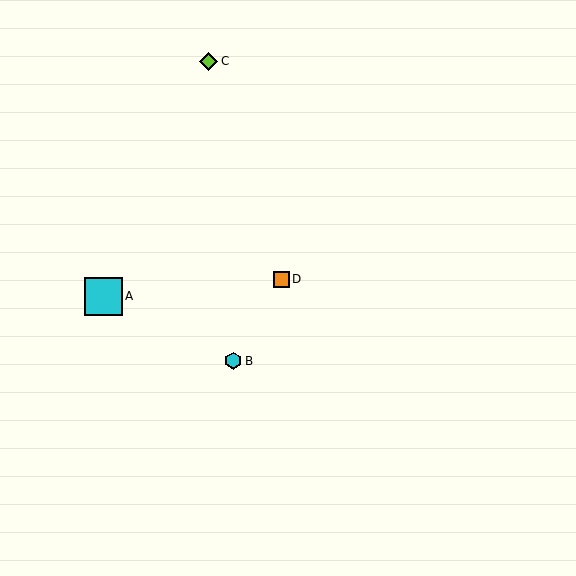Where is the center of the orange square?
The center of the orange square is at (282, 279).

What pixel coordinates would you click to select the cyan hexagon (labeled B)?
Click at (233, 361) to select the cyan hexagon B.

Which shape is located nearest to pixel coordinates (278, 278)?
The orange square (labeled D) at (282, 279) is nearest to that location.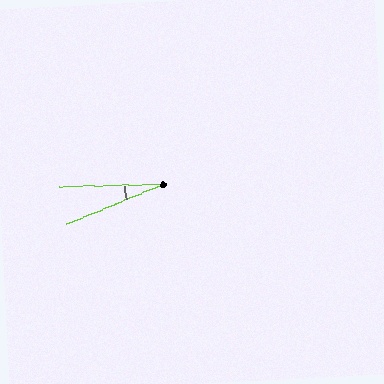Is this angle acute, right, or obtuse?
It is acute.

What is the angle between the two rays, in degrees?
Approximately 21 degrees.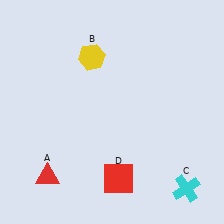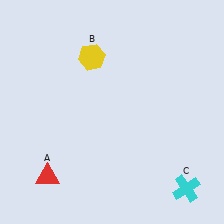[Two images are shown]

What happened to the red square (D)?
The red square (D) was removed in Image 2. It was in the bottom-right area of Image 1.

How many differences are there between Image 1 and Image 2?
There is 1 difference between the two images.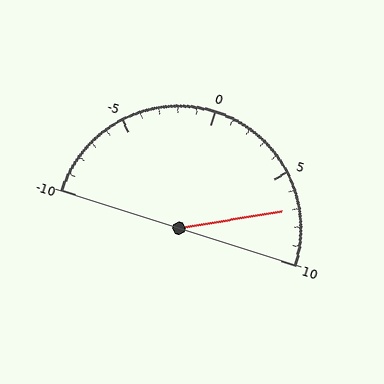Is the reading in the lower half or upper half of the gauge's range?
The reading is in the upper half of the range (-10 to 10).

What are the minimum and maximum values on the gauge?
The gauge ranges from -10 to 10.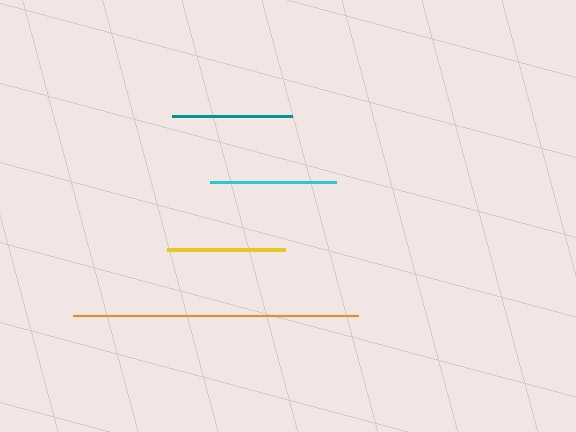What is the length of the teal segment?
The teal segment is approximately 120 pixels long.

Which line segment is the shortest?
The yellow line is the shortest at approximately 118 pixels.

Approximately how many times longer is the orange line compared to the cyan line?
The orange line is approximately 2.3 times the length of the cyan line.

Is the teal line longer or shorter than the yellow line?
The teal line is longer than the yellow line.